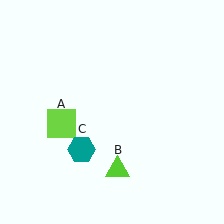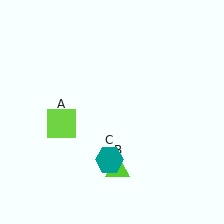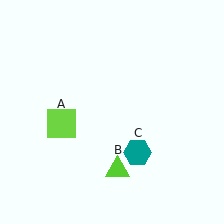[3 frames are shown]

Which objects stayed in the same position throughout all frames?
Lime square (object A) and lime triangle (object B) remained stationary.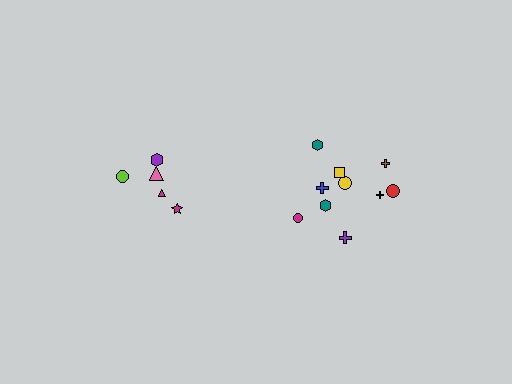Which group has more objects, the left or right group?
The right group.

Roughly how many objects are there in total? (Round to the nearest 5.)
Roughly 15 objects in total.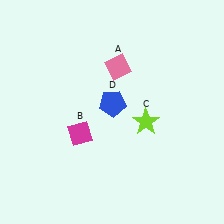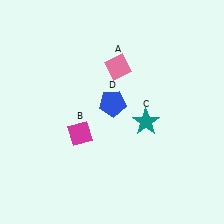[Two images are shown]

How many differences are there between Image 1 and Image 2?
There is 1 difference between the two images.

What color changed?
The star (C) changed from lime in Image 1 to teal in Image 2.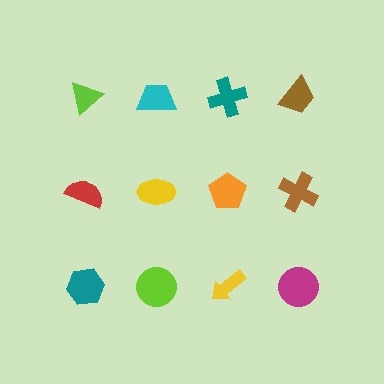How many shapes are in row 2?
4 shapes.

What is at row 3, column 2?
A lime circle.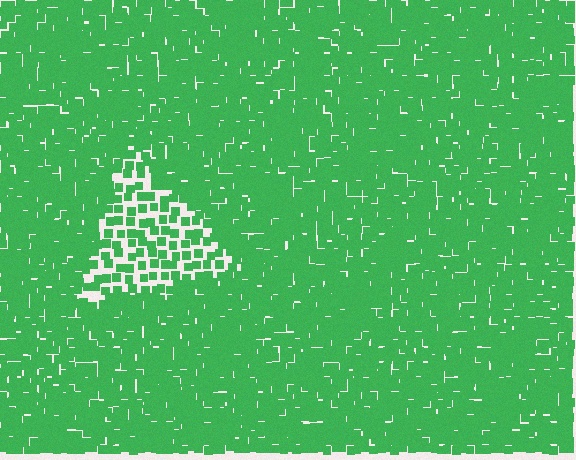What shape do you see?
I see a triangle.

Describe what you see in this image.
The image contains small green elements arranged at two different densities. A triangle-shaped region is visible where the elements are less densely packed than the surrounding area.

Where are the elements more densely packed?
The elements are more densely packed outside the triangle boundary.